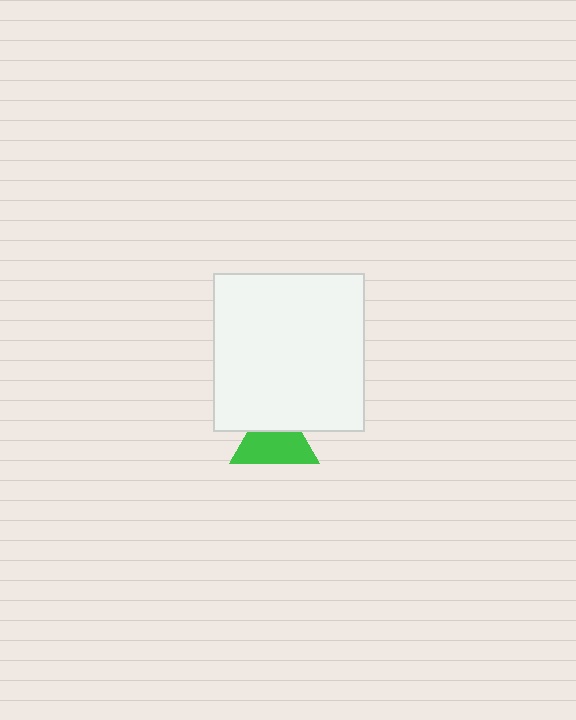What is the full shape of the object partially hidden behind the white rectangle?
The partially hidden object is a green triangle.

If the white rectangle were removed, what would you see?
You would see the complete green triangle.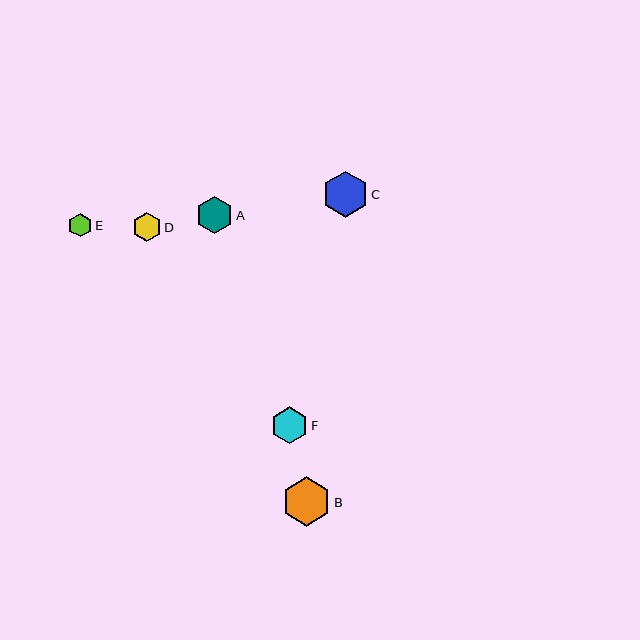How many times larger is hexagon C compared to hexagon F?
Hexagon C is approximately 1.3 times the size of hexagon F.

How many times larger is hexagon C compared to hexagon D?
Hexagon C is approximately 1.6 times the size of hexagon D.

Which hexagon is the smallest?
Hexagon E is the smallest with a size of approximately 24 pixels.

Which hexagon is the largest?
Hexagon B is the largest with a size of approximately 49 pixels.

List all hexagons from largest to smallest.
From largest to smallest: B, C, A, F, D, E.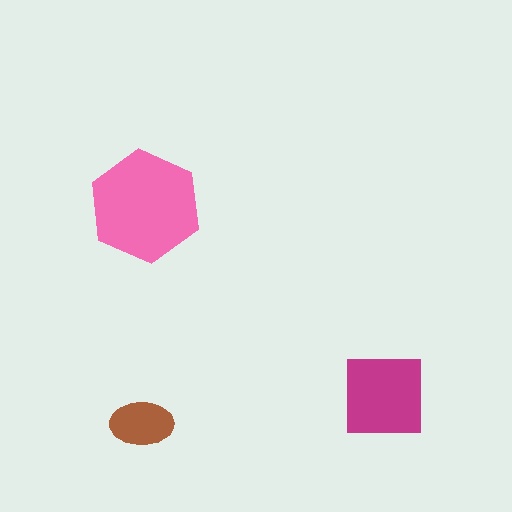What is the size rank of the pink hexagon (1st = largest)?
1st.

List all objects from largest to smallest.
The pink hexagon, the magenta square, the brown ellipse.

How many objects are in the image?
There are 3 objects in the image.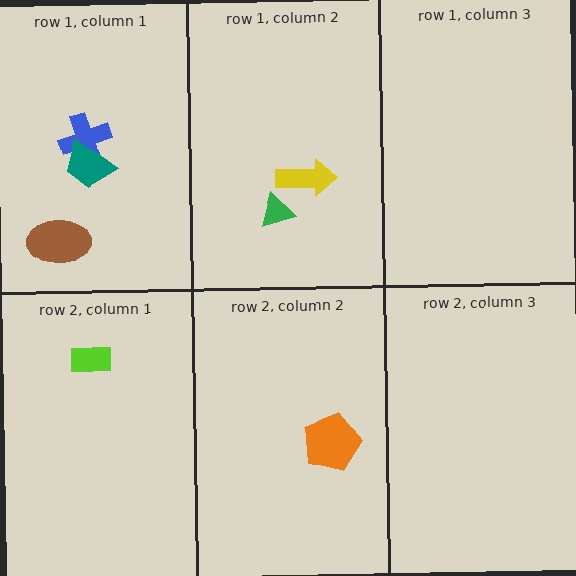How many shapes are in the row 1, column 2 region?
2.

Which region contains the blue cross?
The row 1, column 1 region.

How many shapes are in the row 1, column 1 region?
3.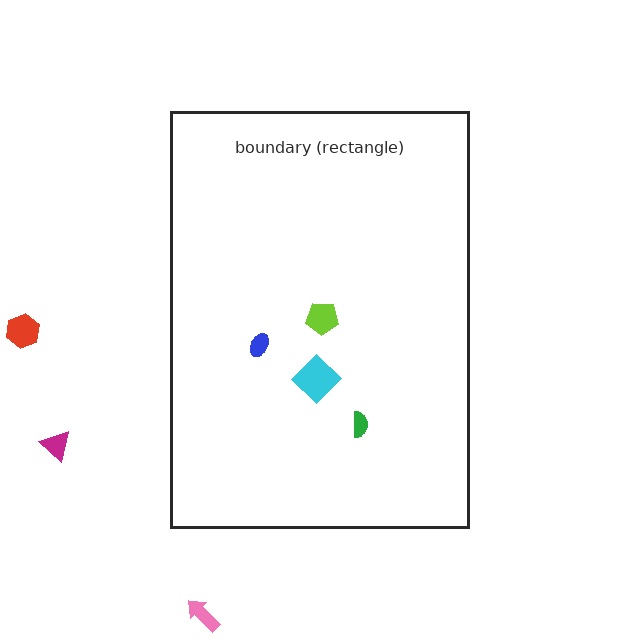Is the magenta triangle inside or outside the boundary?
Outside.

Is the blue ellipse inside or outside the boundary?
Inside.